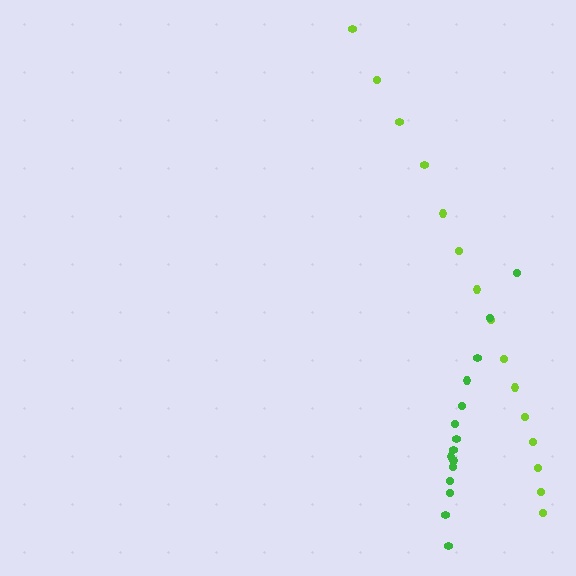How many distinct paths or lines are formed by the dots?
There are 2 distinct paths.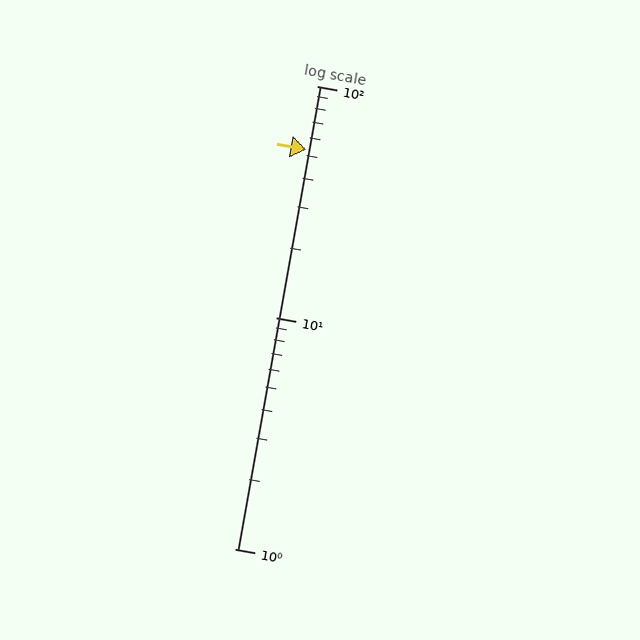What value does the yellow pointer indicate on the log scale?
The pointer indicates approximately 53.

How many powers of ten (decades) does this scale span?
The scale spans 2 decades, from 1 to 100.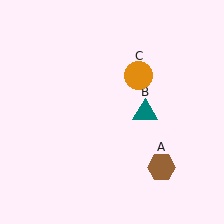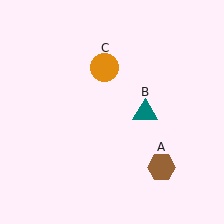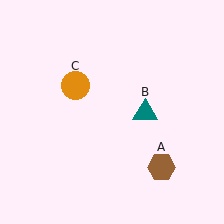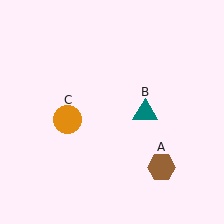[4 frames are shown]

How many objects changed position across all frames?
1 object changed position: orange circle (object C).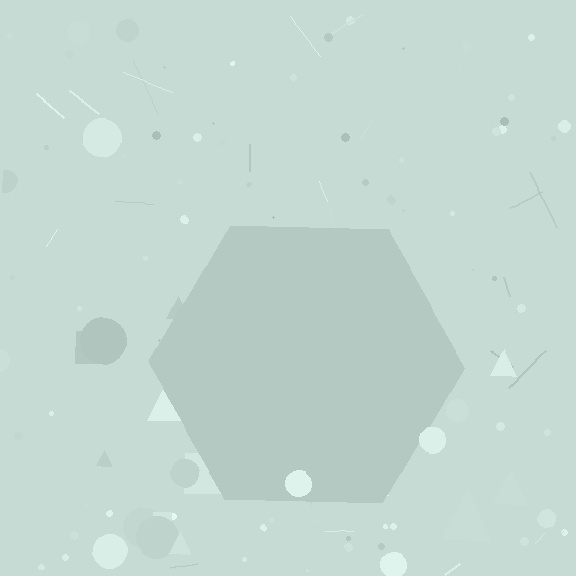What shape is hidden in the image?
A hexagon is hidden in the image.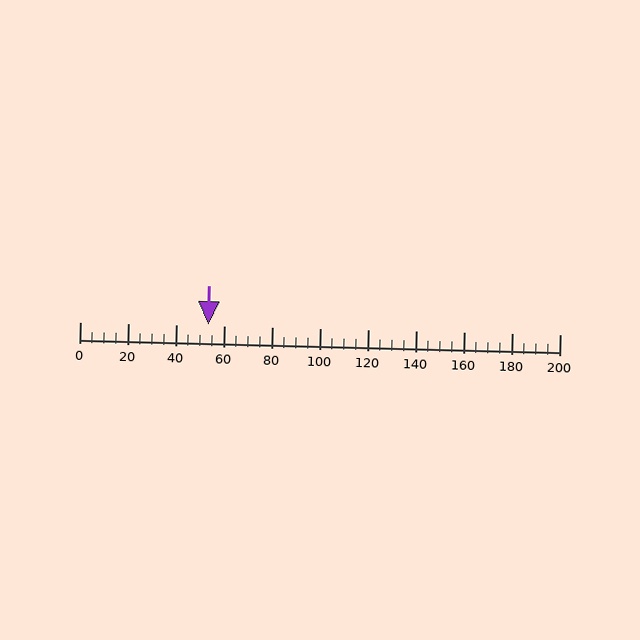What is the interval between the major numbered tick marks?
The major tick marks are spaced 20 units apart.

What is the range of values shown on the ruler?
The ruler shows values from 0 to 200.